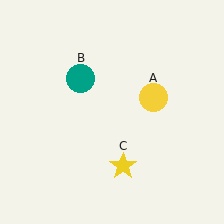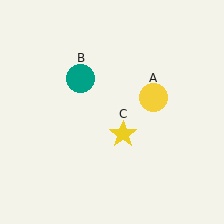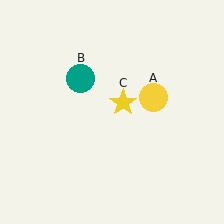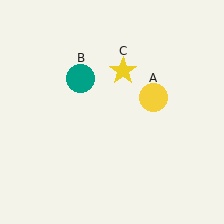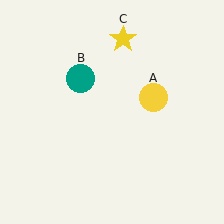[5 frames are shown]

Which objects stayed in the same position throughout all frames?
Yellow circle (object A) and teal circle (object B) remained stationary.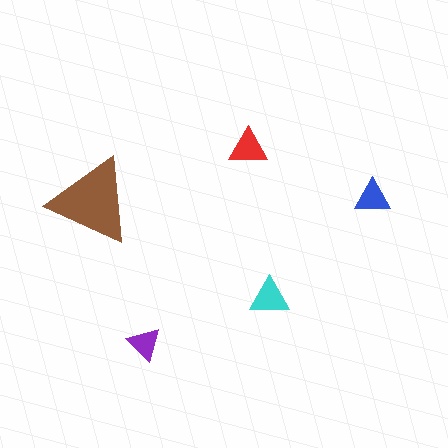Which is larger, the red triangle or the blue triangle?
The red one.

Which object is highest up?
The red triangle is topmost.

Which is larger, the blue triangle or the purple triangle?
The blue one.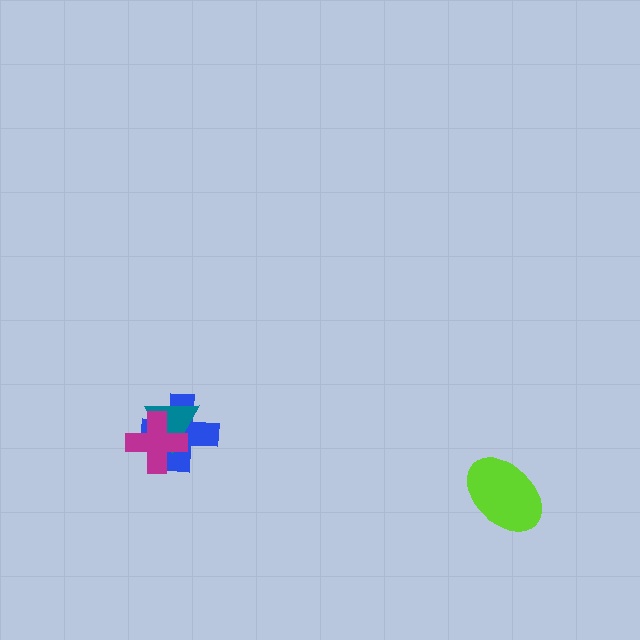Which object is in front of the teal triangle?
The magenta cross is in front of the teal triangle.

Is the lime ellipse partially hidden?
No, no other shape covers it.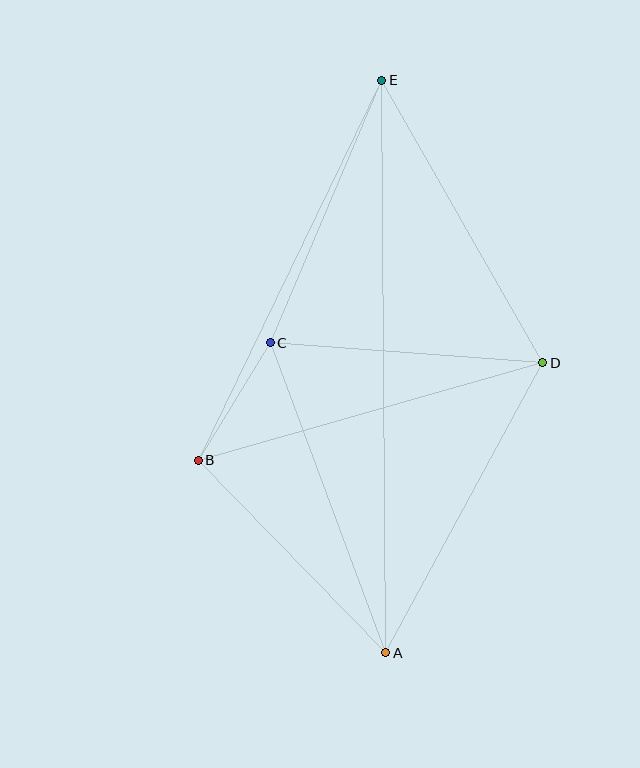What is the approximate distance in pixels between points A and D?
The distance between A and D is approximately 330 pixels.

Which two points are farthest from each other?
Points A and E are farthest from each other.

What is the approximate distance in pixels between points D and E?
The distance between D and E is approximately 325 pixels.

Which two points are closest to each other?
Points B and C are closest to each other.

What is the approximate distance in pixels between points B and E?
The distance between B and E is approximately 422 pixels.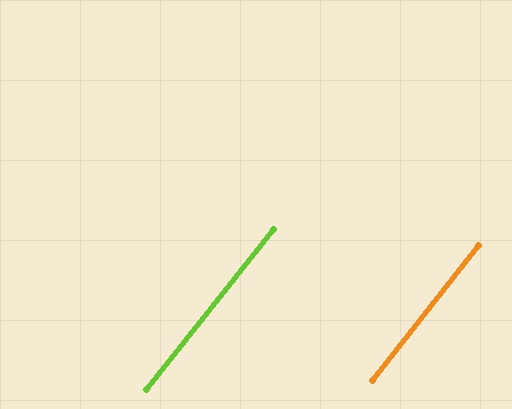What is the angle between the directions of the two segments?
Approximately 0 degrees.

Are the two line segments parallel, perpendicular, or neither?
Parallel — their directions differ by only 0.4°.